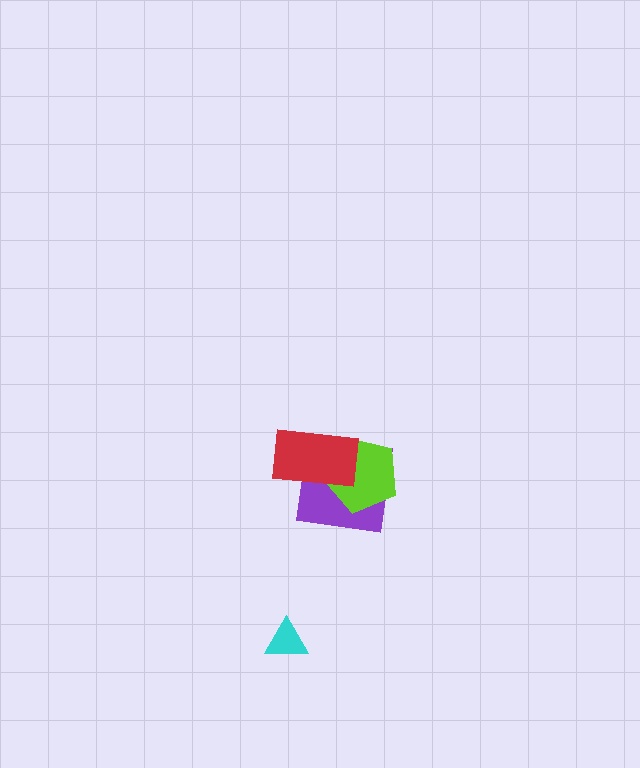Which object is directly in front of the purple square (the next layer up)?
The lime pentagon is directly in front of the purple square.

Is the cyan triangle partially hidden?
No, no other shape covers it.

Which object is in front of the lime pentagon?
The red rectangle is in front of the lime pentagon.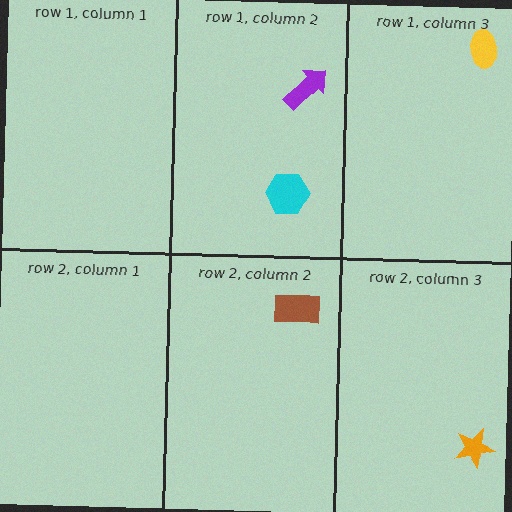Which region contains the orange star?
The row 2, column 3 region.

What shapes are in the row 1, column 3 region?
The yellow ellipse.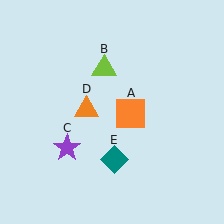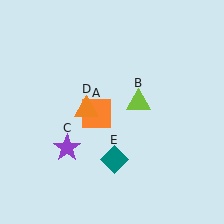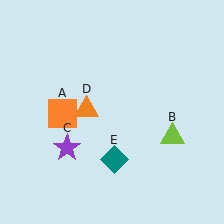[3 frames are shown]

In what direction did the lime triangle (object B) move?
The lime triangle (object B) moved down and to the right.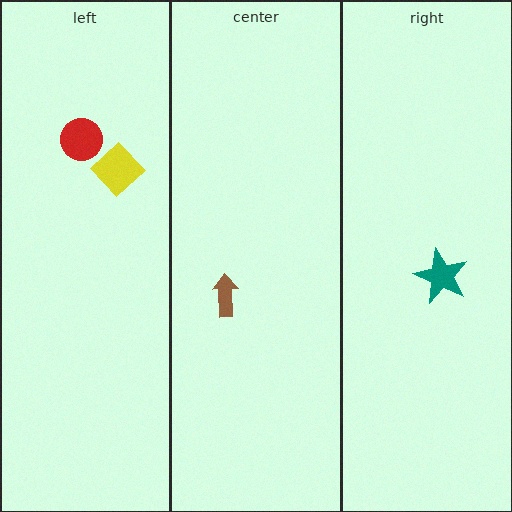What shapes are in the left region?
The yellow diamond, the red circle.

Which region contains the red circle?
The left region.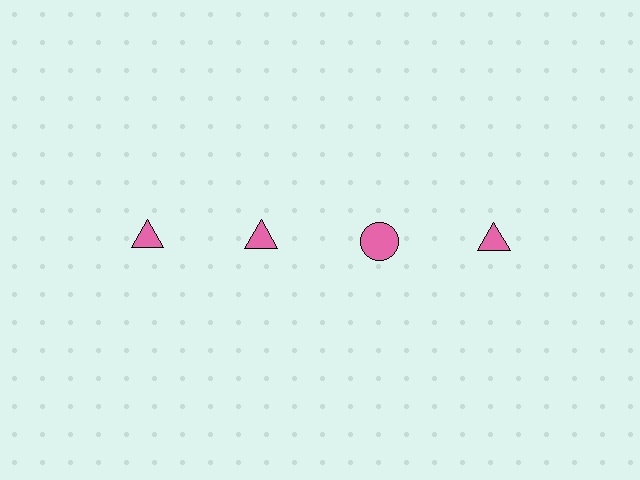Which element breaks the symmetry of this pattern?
The pink circle in the top row, center column breaks the symmetry. All other shapes are pink triangles.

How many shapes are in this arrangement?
There are 4 shapes arranged in a grid pattern.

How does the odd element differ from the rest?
It has a different shape: circle instead of triangle.